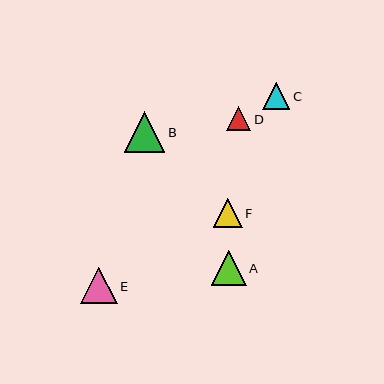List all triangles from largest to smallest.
From largest to smallest: B, E, A, F, C, D.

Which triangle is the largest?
Triangle B is the largest with a size of approximately 41 pixels.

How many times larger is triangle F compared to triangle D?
Triangle F is approximately 1.2 times the size of triangle D.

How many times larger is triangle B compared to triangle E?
Triangle B is approximately 1.1 times the size of triangle E.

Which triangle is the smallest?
Triangle D is the smallest with a size of approximately 24 pixels.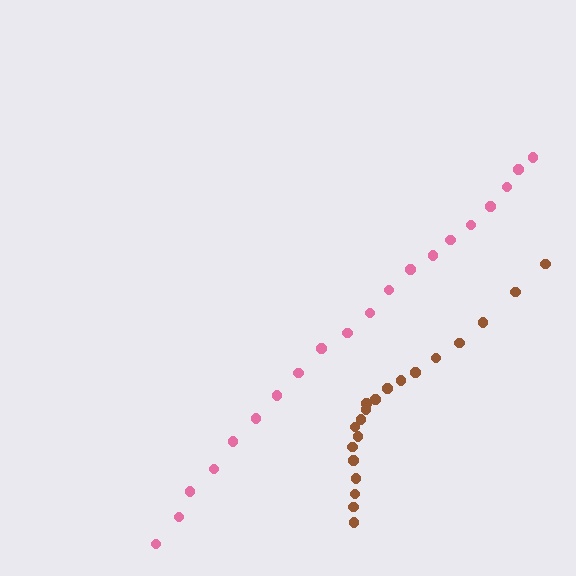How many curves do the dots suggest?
There are 2 distinct paths.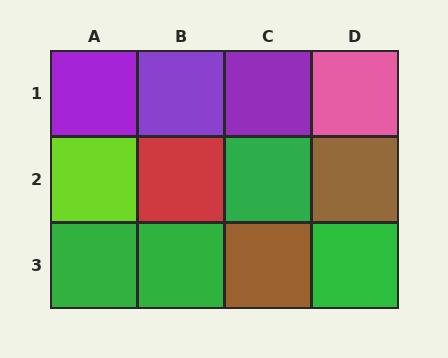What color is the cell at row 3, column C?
Brown.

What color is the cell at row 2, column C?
Green.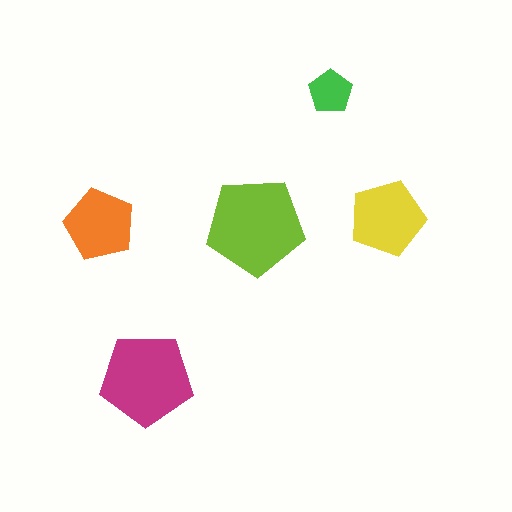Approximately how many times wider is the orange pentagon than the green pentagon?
About 1.5 times wider.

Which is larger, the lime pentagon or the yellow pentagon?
The lime one.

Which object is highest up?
The green pentagon is topmost.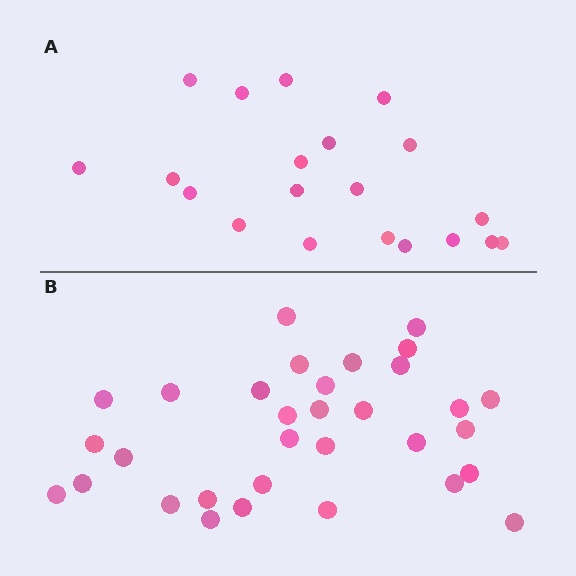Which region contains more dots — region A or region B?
Region B (the bottom region) has more dots.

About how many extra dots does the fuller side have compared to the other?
Region B has roughly 12 or so more dots than region A.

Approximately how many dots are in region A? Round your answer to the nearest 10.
About 20 dots.